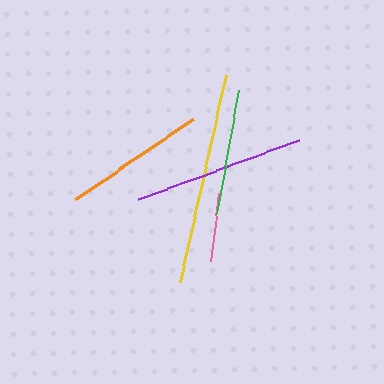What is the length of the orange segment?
The orange segment is approximately 142 pixels long.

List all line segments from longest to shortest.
From longest to shortest: yellow, purple, orange, green, pink.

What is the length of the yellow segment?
The yellow segment is approximately 212 pixels long.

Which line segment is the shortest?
The pink line is the shortest at approximately 68 pixels.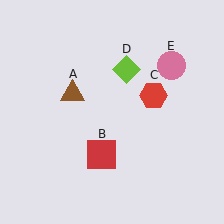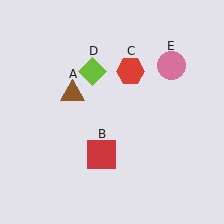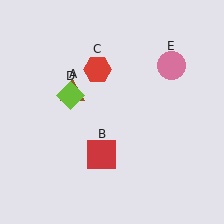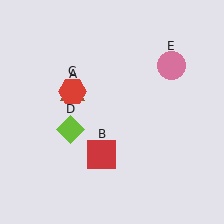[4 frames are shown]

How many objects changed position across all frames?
2 objects changed position: red hexagon (object C), lime diamond (object D).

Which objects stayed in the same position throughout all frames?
Brown triangle (object A) and red square (object B) and pink circle (object E) remained stationary.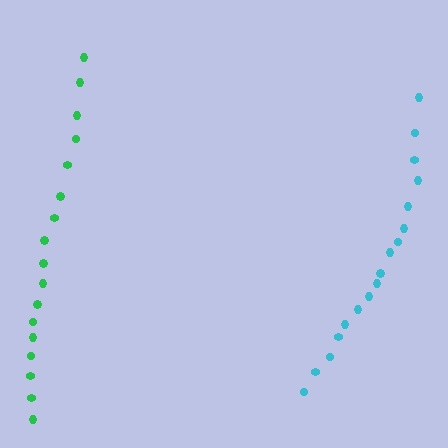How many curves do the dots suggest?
There are 2 distinct paths.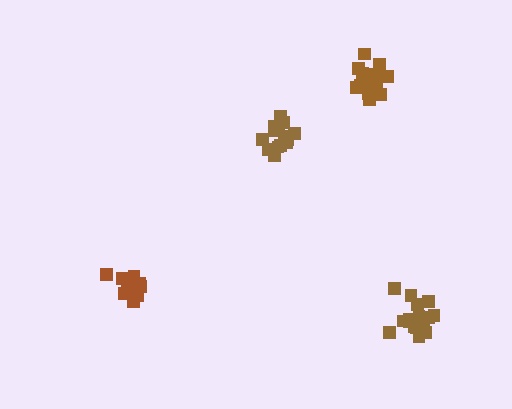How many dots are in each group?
Group 1: 19 dots, Group 2: 17 dots, Group 3: 17 dots, Group 4: 15 dots (68 total).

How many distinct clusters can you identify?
There are 4 distinct clusters.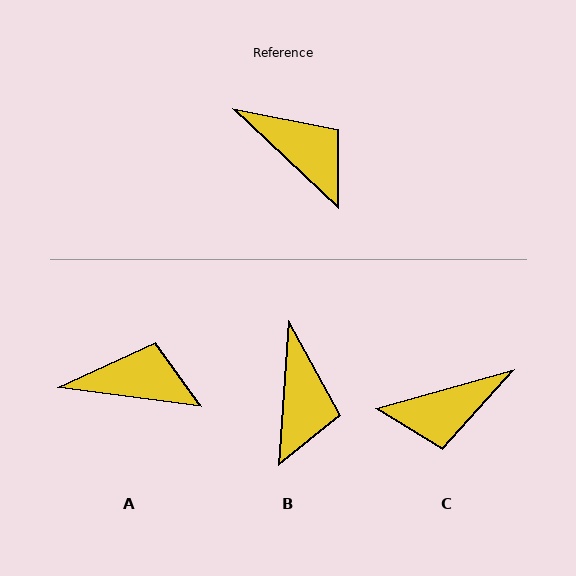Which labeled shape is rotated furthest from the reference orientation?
C, about 121 degrees away.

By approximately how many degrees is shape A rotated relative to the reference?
Approximately 36 degrees counter-clockwise.